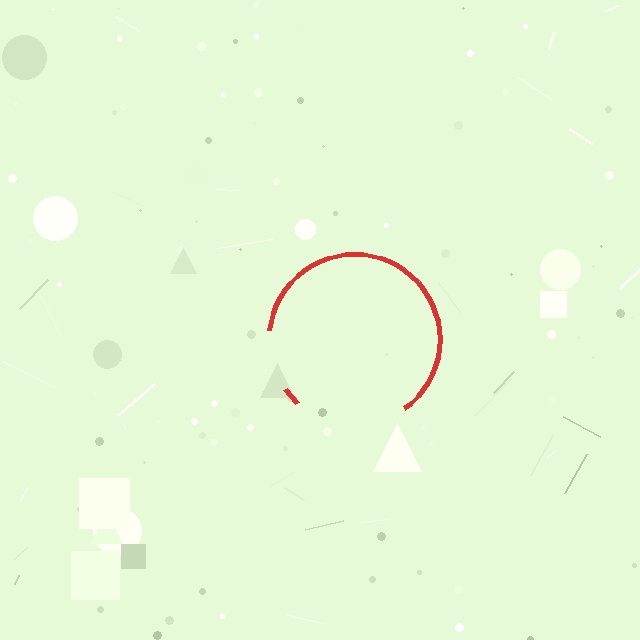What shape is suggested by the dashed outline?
The dashed outline suggests a circle.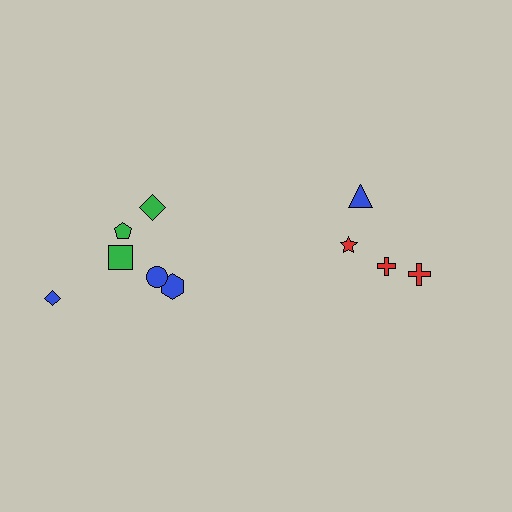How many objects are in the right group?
There are 4 objects.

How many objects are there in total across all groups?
There are 10 objects.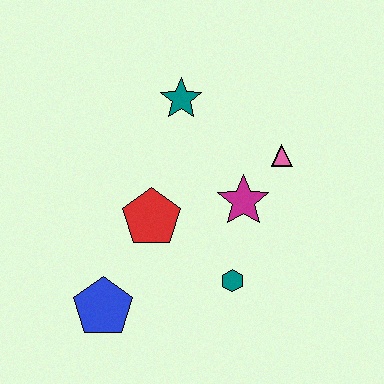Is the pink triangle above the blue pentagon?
Yes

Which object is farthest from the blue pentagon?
The pink triangle is farthest from the blue pentagon.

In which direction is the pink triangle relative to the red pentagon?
The pink triangle is to the right of the red pentagon.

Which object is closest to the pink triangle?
The magenta star is closest to the pink triangle.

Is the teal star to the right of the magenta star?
No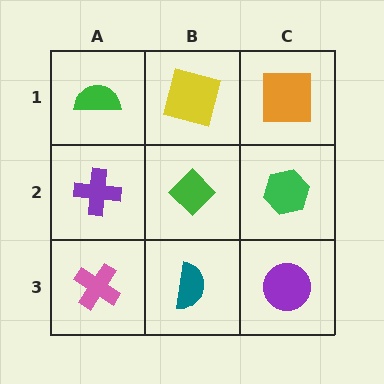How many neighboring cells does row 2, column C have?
3.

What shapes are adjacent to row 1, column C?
A green hexagon (row 2, column C), a yellow square (row 1, column B).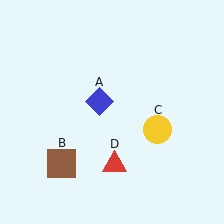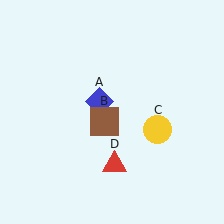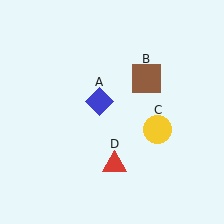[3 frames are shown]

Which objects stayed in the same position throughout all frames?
Blue diamond (object A) and yellow circle (object C) and red triangle (object D) remained stationary.